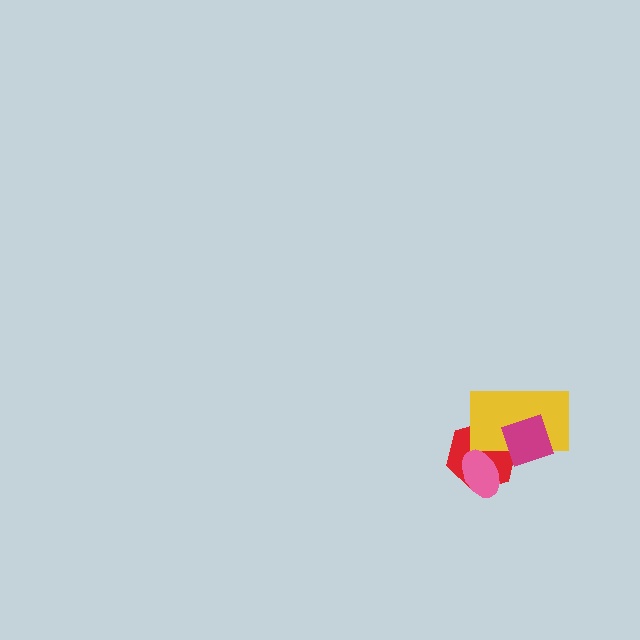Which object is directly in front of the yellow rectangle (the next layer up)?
The pink ellipse is directly in front of the yellow rectangle.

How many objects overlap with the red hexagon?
3 objects overlap with the red hexagon.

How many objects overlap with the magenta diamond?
2 objects overlap with the magenta diamond.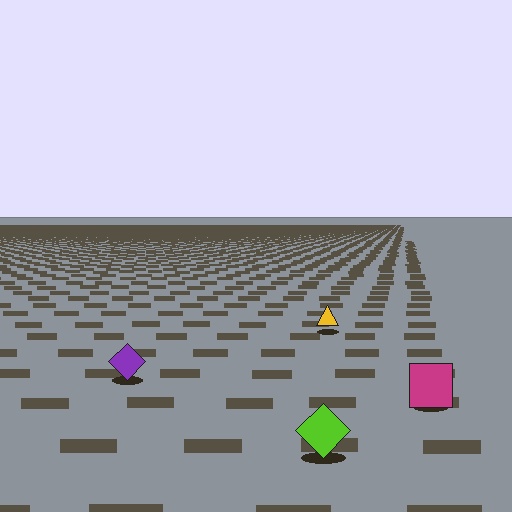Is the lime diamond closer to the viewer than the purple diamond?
Yes. The lime diamond is closer — you can tell from the texture gradient: the ground texture is coarser near it.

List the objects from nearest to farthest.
From nearest to farthest: the lime diamond, the magenta square, the purple diamond, the yellow triangle.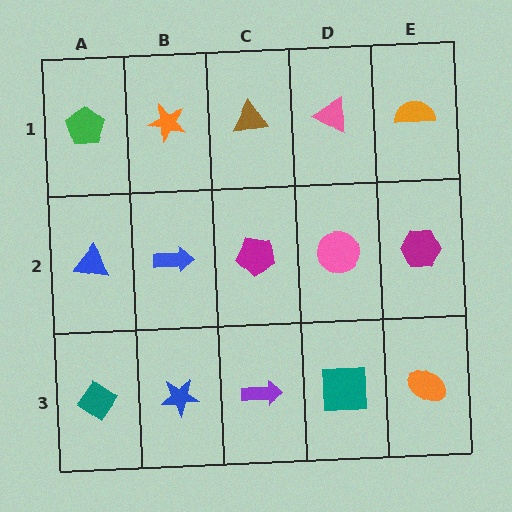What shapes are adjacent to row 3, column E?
A magenta hexagon (row 2, column E), a teal square (row 3, column D).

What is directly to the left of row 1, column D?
A brown triangle.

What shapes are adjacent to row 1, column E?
A magenta hexagon (row 2, column E), a pink triangle (row 1, column D).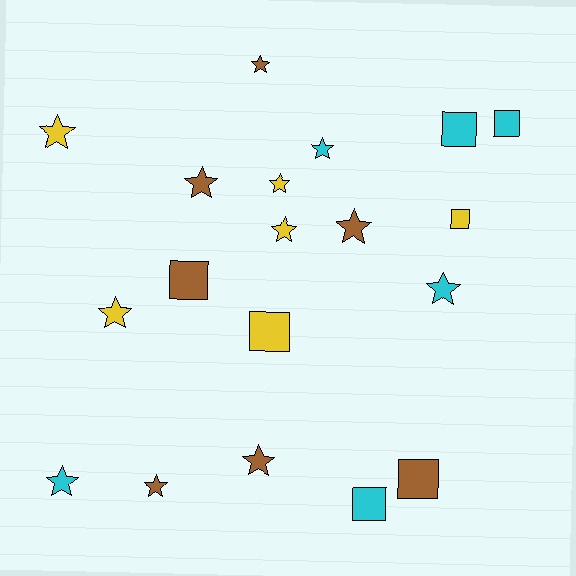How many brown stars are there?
There are 5 brown stars.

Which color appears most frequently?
Brown, with 7 objects.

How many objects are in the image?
There are 19 objects.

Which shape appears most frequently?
Star, with 12 objects.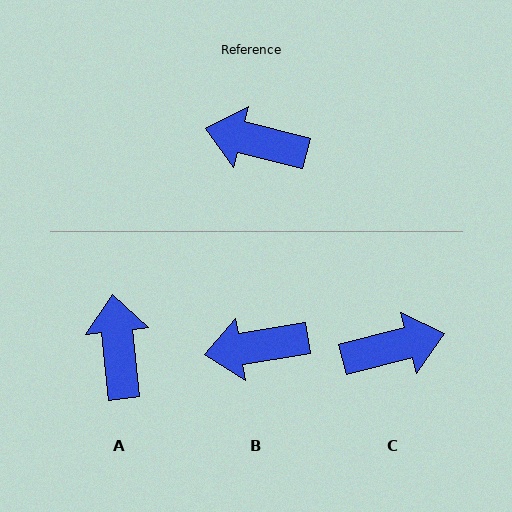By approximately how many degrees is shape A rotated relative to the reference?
Approximately 70 degrees clockwise.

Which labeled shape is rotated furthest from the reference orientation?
C, about 152 degrees away.